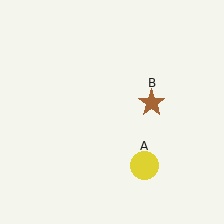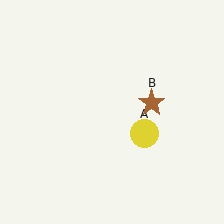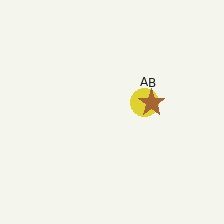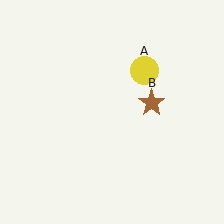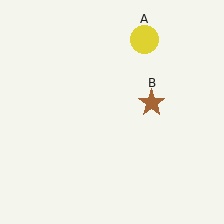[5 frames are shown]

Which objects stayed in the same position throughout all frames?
Brown star (object B) remained stationary.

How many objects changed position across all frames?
1 object changed position: yellow circle (object A).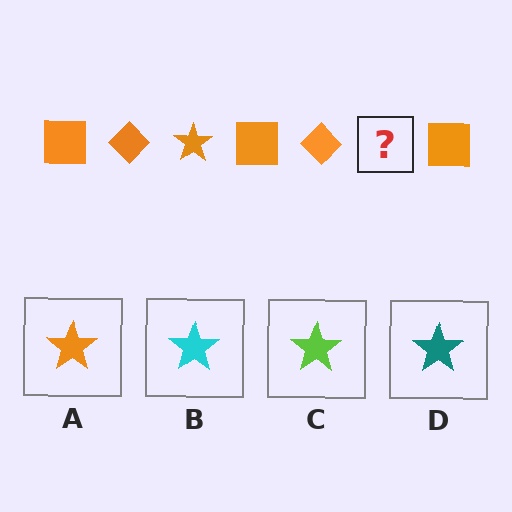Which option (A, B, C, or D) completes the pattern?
A.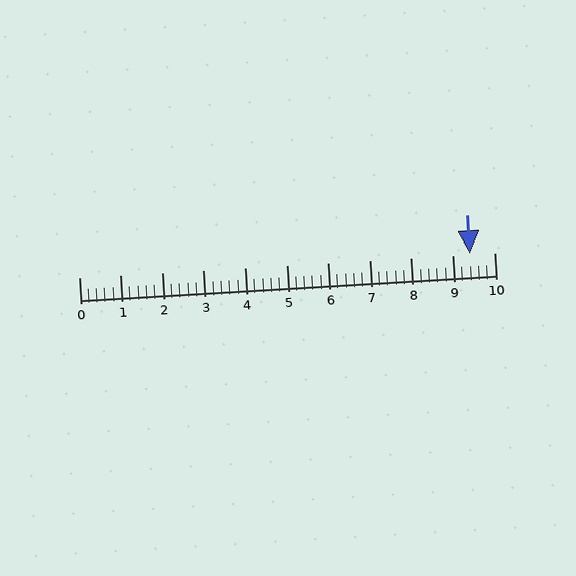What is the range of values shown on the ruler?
The ruler shows values from 0 to 10.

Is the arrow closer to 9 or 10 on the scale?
The arrow is closer to 9.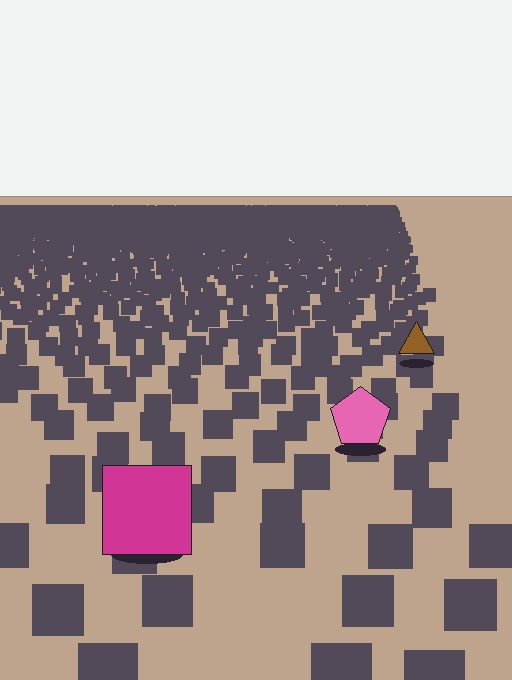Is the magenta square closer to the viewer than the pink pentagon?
Yes. The magenta square is closer — you can tell from the texture gradient: the ground texture is coarser near it.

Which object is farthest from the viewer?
The brown triangle is farthest from the viewer. It appears smaller and the ground texture around it is denser.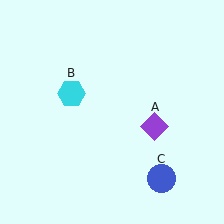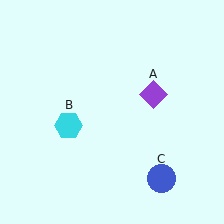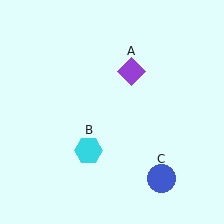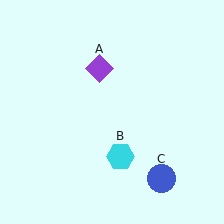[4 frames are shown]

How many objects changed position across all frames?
2 objects changed position: purple diamond (object A), cyan hexagon (object B).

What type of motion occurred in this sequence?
The purple diamond (object A), cyan hexagon (object B) rotated counterclockwise around the center of the scene.